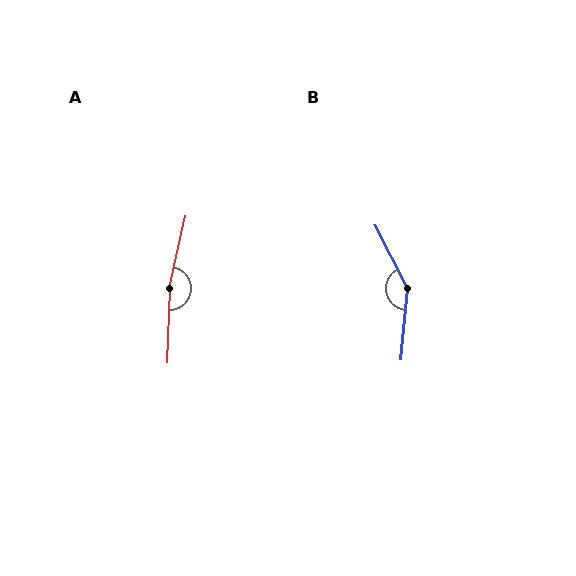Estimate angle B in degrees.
Approximately 147 degrees.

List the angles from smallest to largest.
B (147°), A (169°).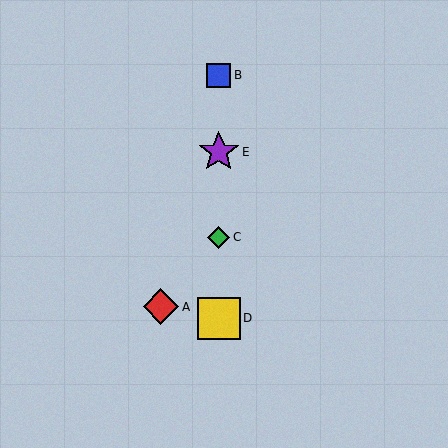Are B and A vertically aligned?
No, B is at x≈219 and A is at x≈161.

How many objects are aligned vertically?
4 objects (B, C, D, E) are aligned vertically.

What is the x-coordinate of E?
Object E is at x≈219.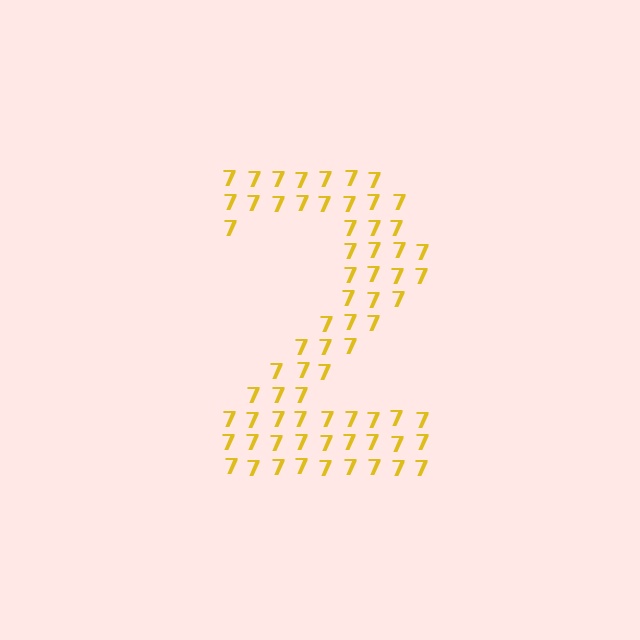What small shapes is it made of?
It is made of small digit 7's.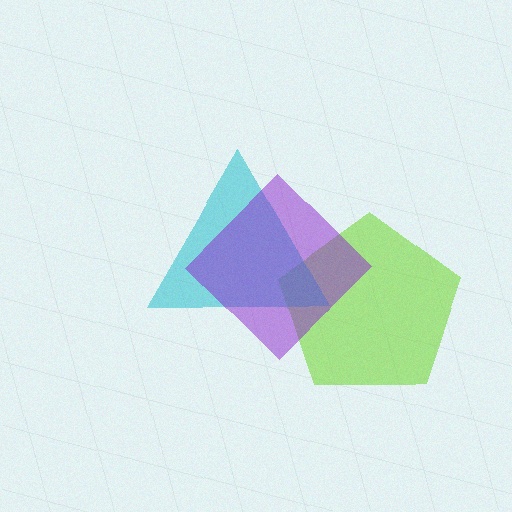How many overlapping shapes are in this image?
There are 3 overlapping shapes in the image.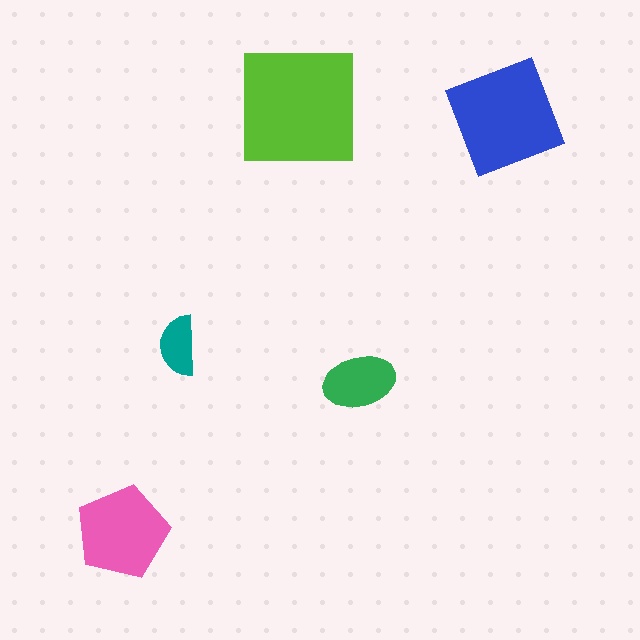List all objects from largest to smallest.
The lime square, the blue diamond, the pink pentagon, the green ellipse, the teal semicircle.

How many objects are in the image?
There are 5 objects in the image.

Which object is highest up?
The lime square is topmost.